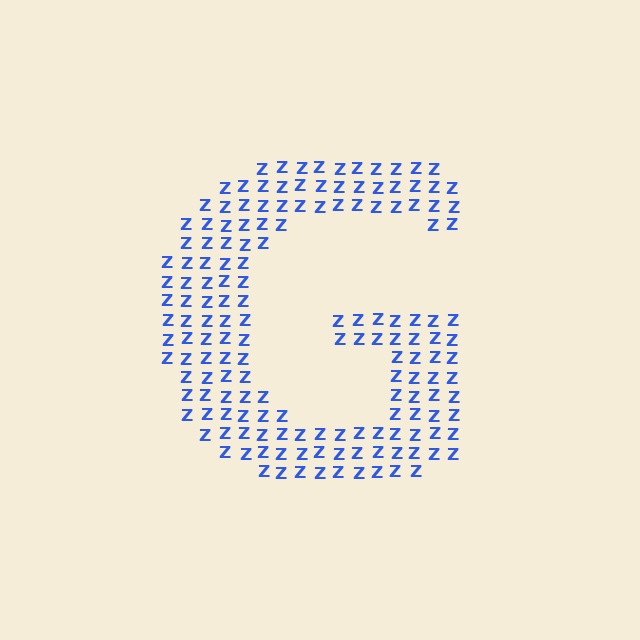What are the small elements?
The small elements are letter Z's.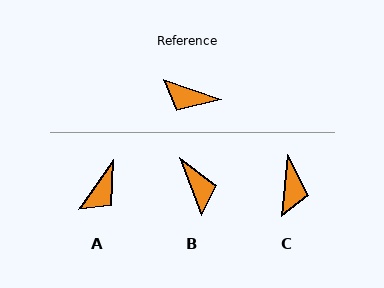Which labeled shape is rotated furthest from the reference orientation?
B, about 130 degrees away.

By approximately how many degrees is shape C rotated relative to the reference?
Approximately 103 degrees counter-clockwise.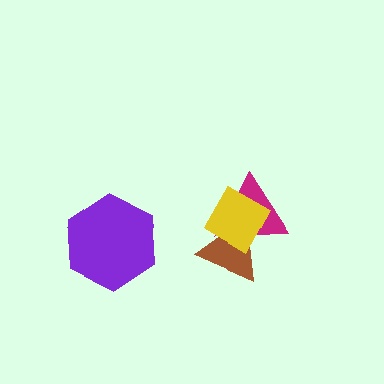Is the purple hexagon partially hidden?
No, no other shape covers it.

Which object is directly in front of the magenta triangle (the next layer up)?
The brown triangle is directly in front of the magenta triangle.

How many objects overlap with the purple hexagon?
0 objects overlap with the purple hexagon.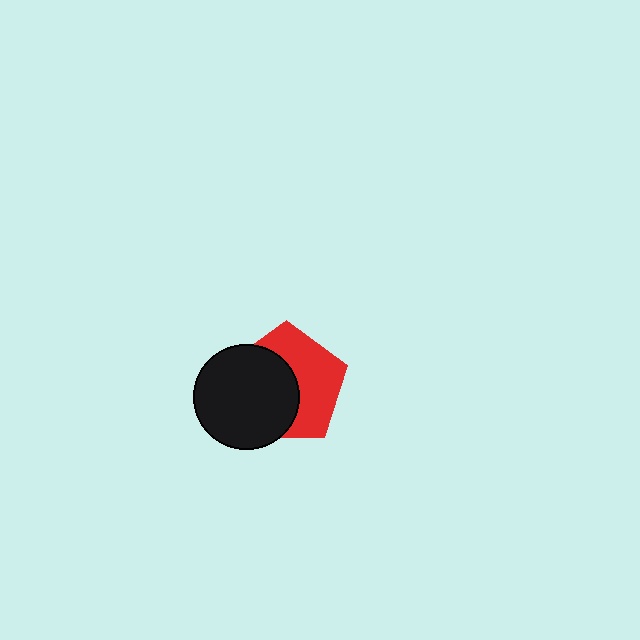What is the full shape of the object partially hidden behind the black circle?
The partially hidden object is a red pentagon.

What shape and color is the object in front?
The object in front is a black circle.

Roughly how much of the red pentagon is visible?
About half of it is visible (roughly 50%).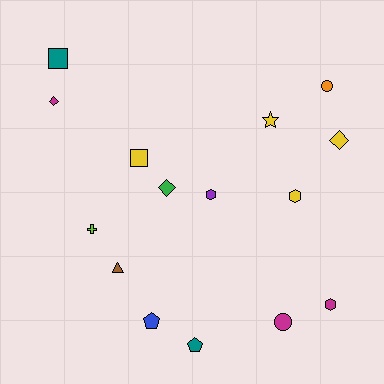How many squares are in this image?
There are 2 squares.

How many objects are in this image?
There are 15 objects.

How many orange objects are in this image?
There is 1 orange object.